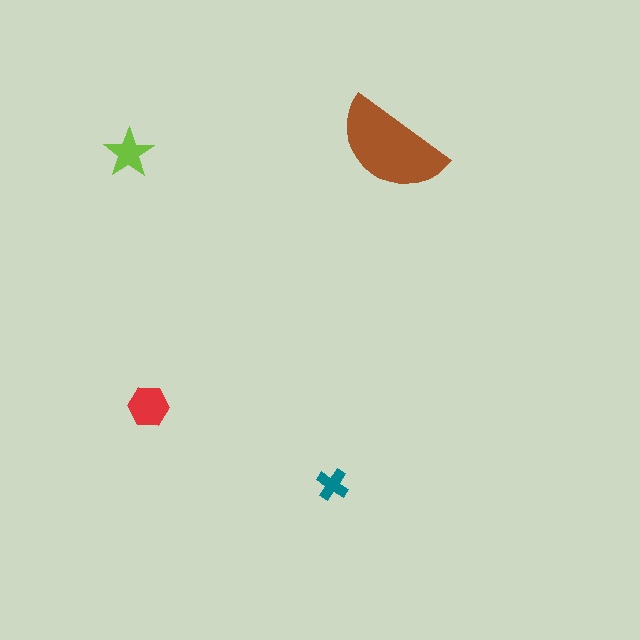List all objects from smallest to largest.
The teal cross, the lime star, the red hexagon, the brown semicircle.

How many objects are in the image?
There are 4 objects in the image.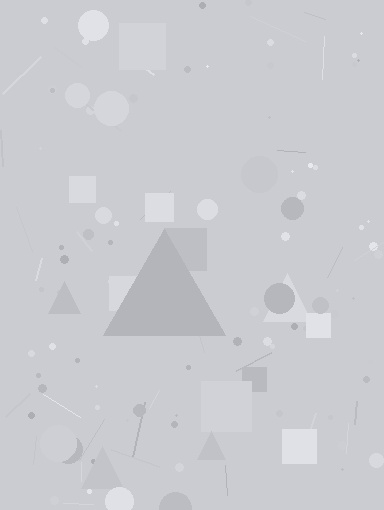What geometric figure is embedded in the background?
A triangle is embedded in the background.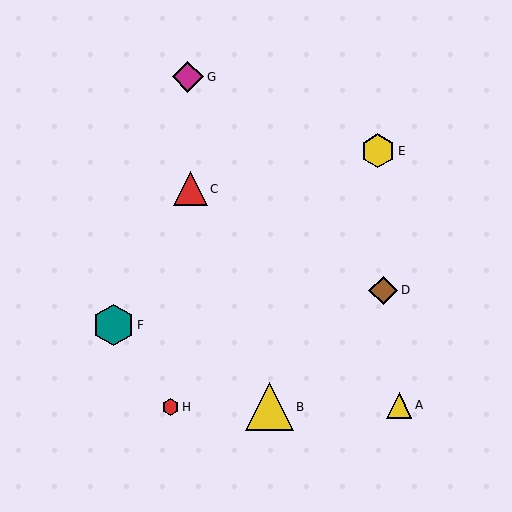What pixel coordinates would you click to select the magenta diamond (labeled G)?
Click at (188, 77) to select the magenta diamond G.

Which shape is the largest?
The yellow triangle (labeled B) is the largest.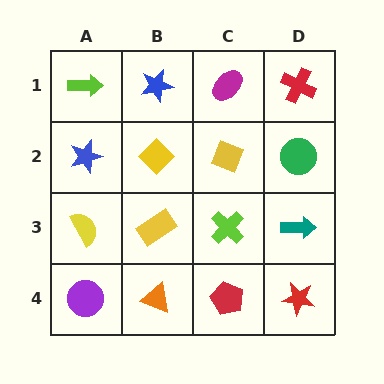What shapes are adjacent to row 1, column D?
A green circle (row 2, column D), a magenta ellipse (row 1, column C).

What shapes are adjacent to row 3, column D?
A green circle (row 2, column D), a red star (row 4, column D), a lime cross (row 3, column C).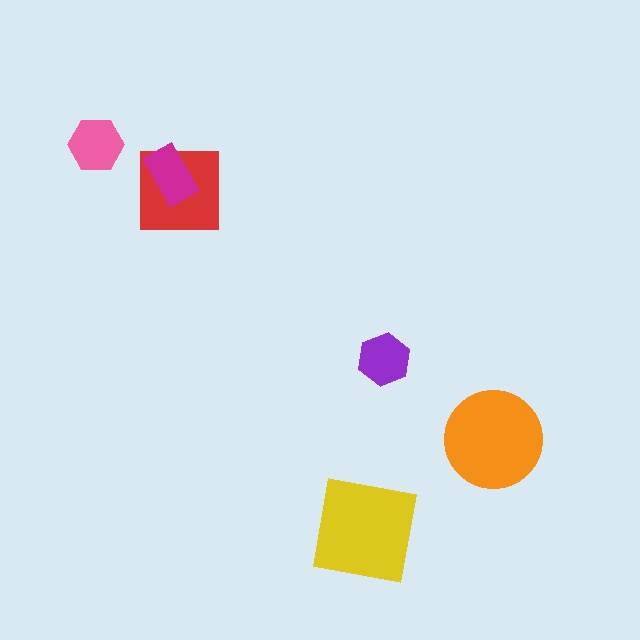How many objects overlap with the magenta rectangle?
1 object overlaps with the magenta rectangle.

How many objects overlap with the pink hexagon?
0 objects overlap with the pink hexagon.